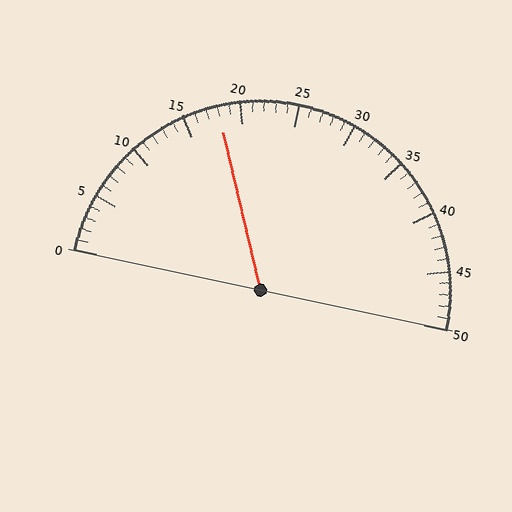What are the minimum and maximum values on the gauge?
The gauge ranges from 0 to 50.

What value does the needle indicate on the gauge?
The needle indicates approximately 18.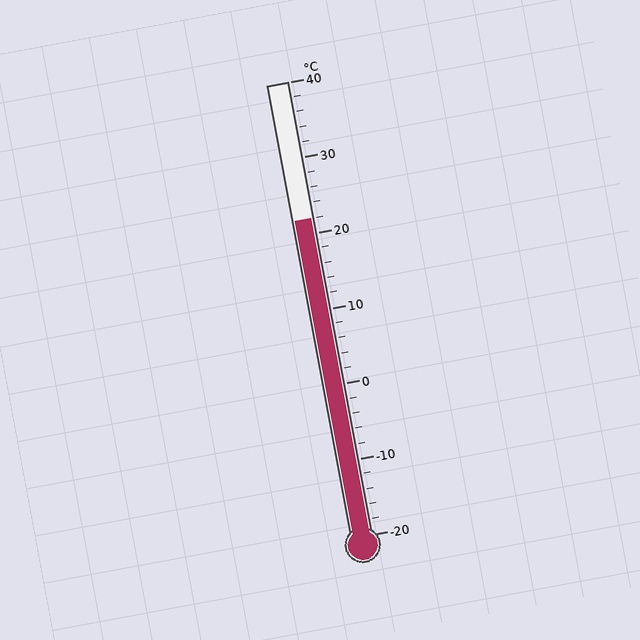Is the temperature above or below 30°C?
The temperature is below 30°C.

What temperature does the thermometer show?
The thermometer shows approximately 22°C.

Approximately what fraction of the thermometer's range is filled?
The thermometer is filled to approximately 70% of its range.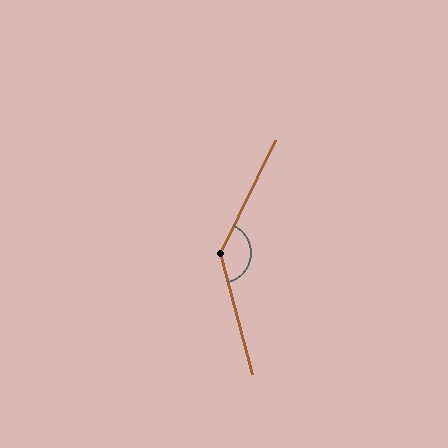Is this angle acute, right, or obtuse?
It is obtuse.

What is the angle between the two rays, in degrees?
Approximately 139 degrees.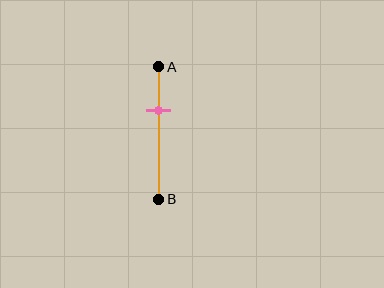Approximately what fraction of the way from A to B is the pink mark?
The pink mark is approximately 35% of the way from A to B.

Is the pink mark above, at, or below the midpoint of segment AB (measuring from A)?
The pink mark is above the midpoint of segment AB.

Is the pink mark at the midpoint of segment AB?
No, the mark is at about 35% from A, not at the 50% midpoint.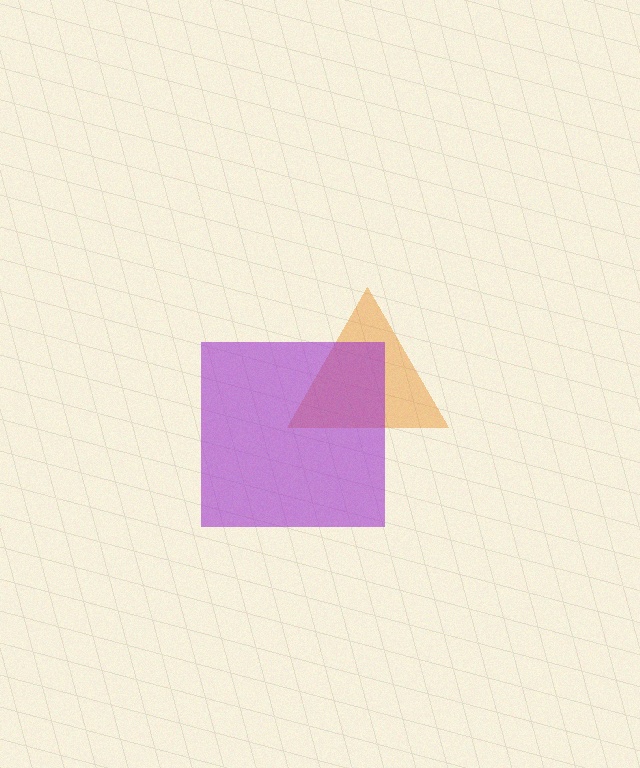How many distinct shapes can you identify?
There are 2 distinct shapes: an orange triangle, a purple square.